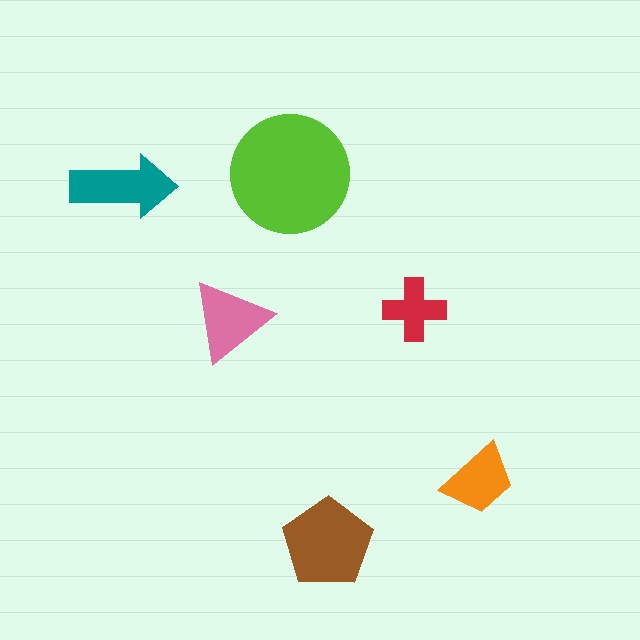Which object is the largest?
The lime circle.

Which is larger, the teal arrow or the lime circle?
The lime circle.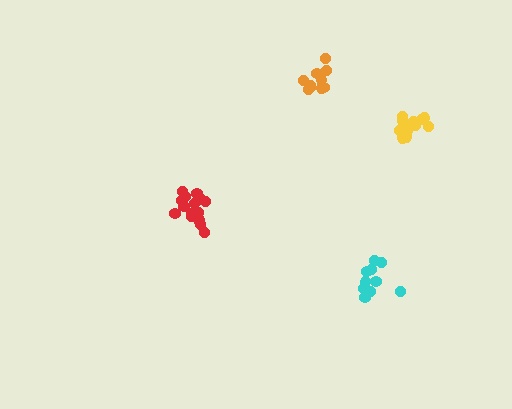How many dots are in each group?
Group 1: 15 dots, Group 2: 10 dots, Group 3: 14 dots, Group 4: 10 dots (49 total).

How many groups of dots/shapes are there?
There are 4 groups.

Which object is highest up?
The orange cluster is topmost.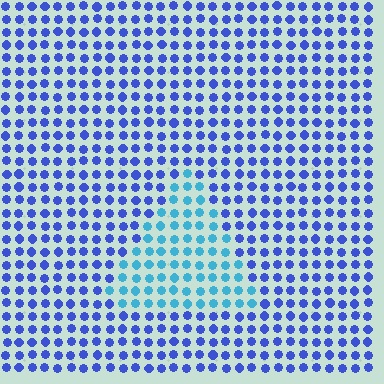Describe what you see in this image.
The image is filled with small blue elements in a uniform arrangement. A triangle-shaped region is visible where the elements are tinted to a slightly different hue, forming a subtle color boundary.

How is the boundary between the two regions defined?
The boundary is defined purely by a slight shift in hue (about 38 degrees). Spacing, size, and orientation are identical on both sides.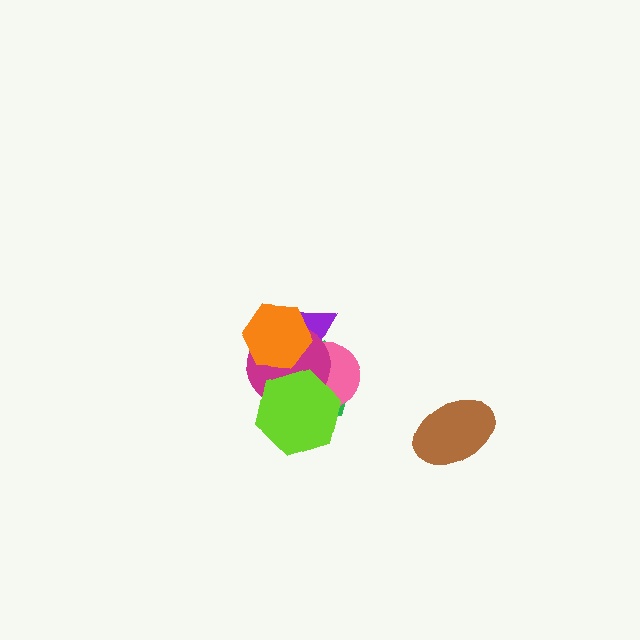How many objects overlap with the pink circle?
4 objects overlap with the pink circle.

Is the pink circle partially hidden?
Yes, it is partially covered by another shape.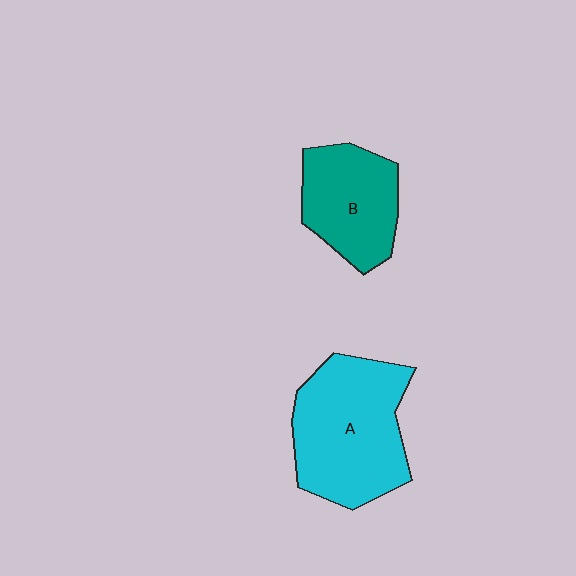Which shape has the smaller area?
Shape B (teal).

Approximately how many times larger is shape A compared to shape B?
Approximately 1.5 times.